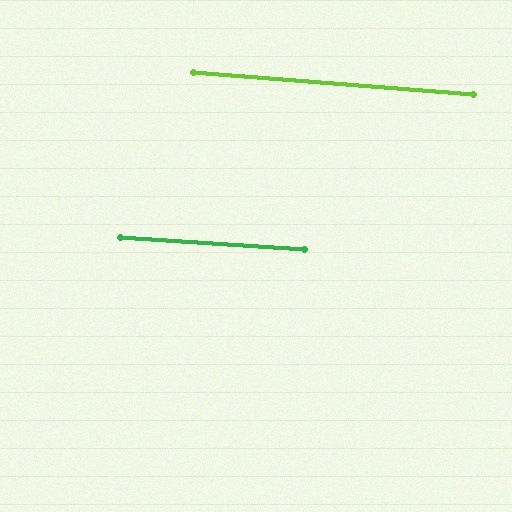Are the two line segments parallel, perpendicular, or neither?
Parallel — their directions differ by only 0.9°.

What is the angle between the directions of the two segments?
Approximately 1 degree.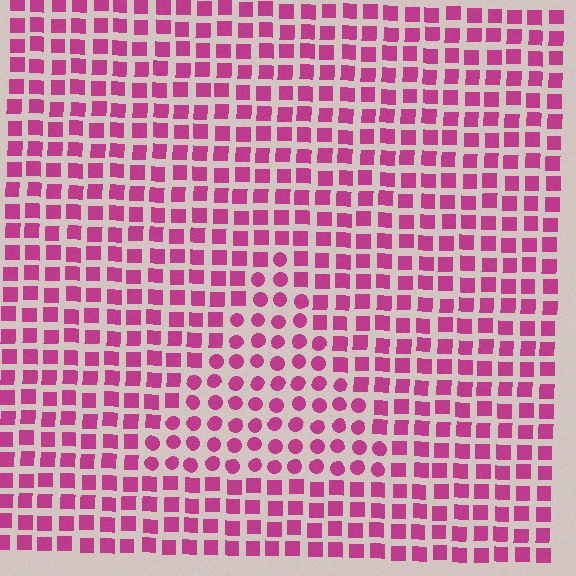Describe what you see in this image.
The image is filled with small magenta elements arranged in a uniform grid. A triangle-shaped region contains circles, while the surrounding area contains squares. The boundary is defined purely by the change in element shape.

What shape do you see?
I see a triangle.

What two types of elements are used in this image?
The image uses circles inside the triangle region and squares outside it.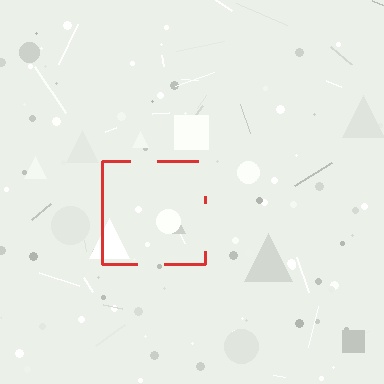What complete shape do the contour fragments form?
The contour fragments form a square.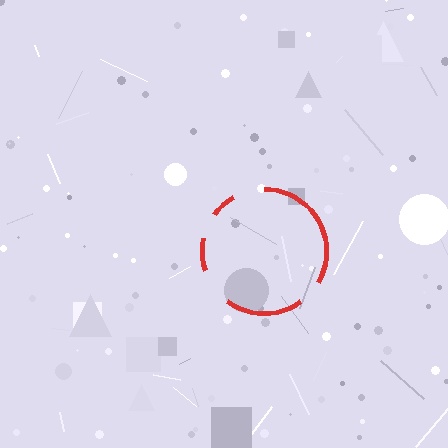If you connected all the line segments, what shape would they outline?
They would outline a circle.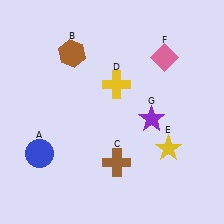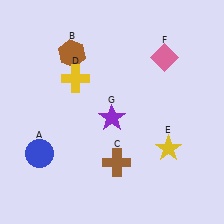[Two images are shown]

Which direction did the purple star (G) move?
The purple star (G) moved left.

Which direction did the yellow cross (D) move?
The yellow cross (D) moved left.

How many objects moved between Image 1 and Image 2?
2 objects moved between the two images.